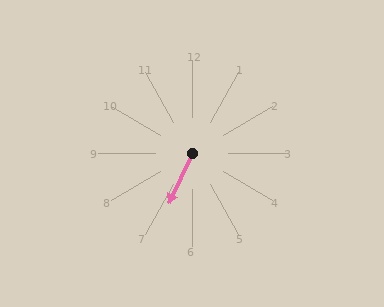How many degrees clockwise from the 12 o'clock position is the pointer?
Approximately 206 degrees.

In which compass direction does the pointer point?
Southwest.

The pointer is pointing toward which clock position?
Roughly 7 o'clock.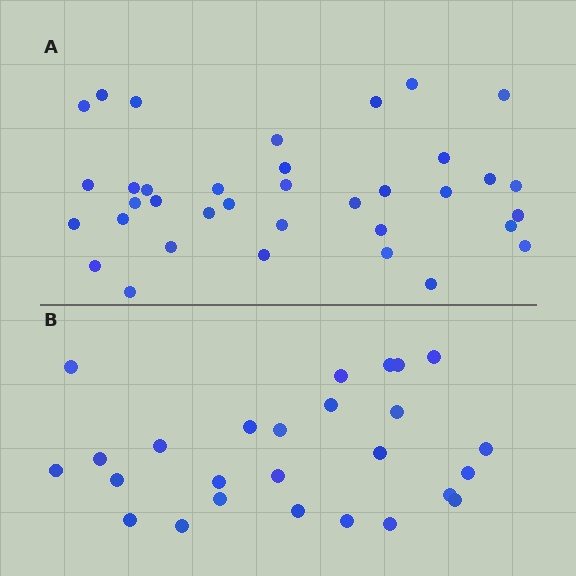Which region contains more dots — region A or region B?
Region A (the top region) has more dots.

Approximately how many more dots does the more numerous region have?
Region A has roughly 10 or so more dots than region B.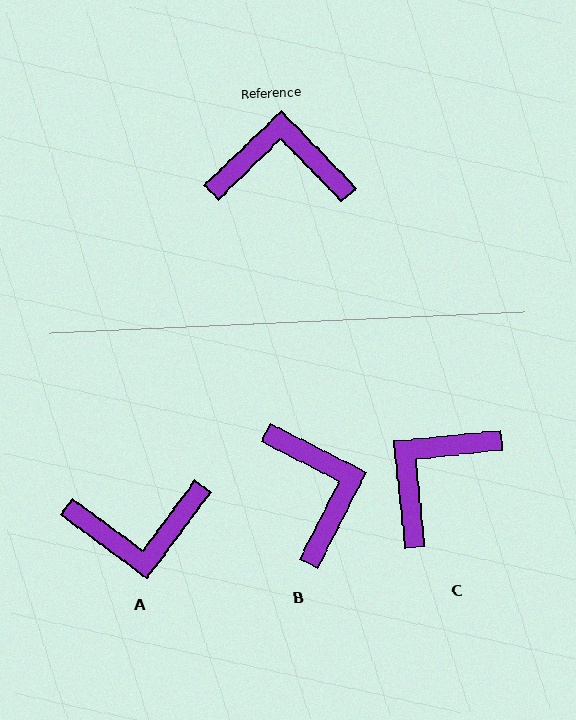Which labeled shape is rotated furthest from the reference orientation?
A, about 171 degrees away.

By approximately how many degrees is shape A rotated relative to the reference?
Approximately 171 degrees clockwise.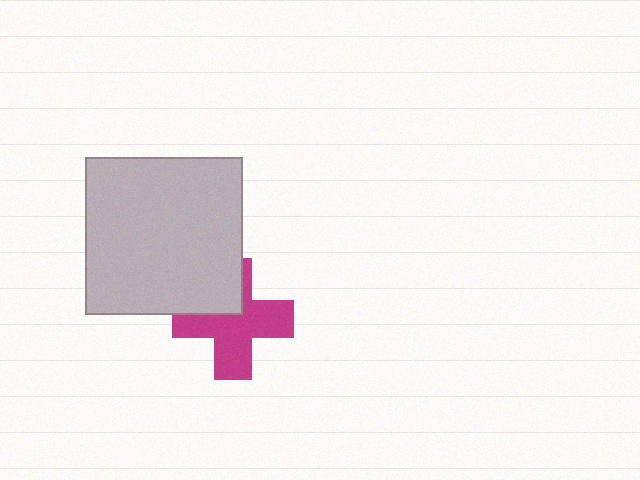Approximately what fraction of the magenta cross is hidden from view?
Roughly 31% of the magenta cross is hidden behind the light gray square.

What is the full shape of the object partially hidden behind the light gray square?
The partially hidden object is a magenta cross.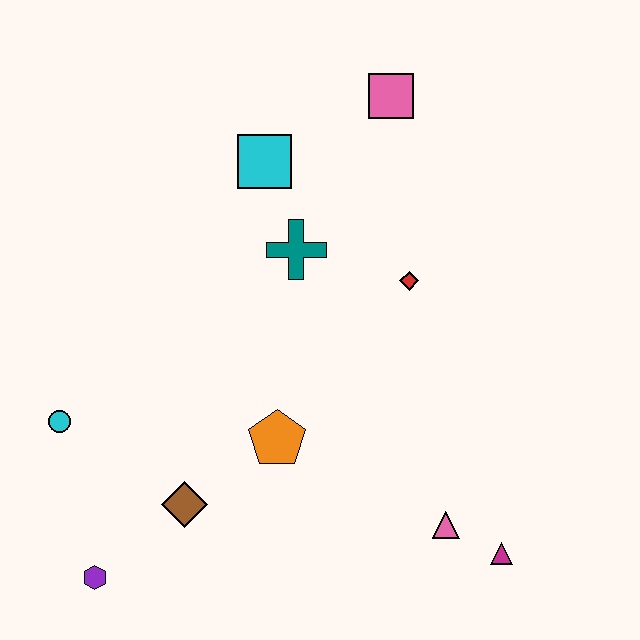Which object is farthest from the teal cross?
The purple hexagon is farthest from the teal cross.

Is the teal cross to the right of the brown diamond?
Yes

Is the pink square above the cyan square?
Yes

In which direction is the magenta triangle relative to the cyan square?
The magenta triangle is below the cyan square.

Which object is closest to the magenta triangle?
The pink triangle is closest to the magenta triangle.